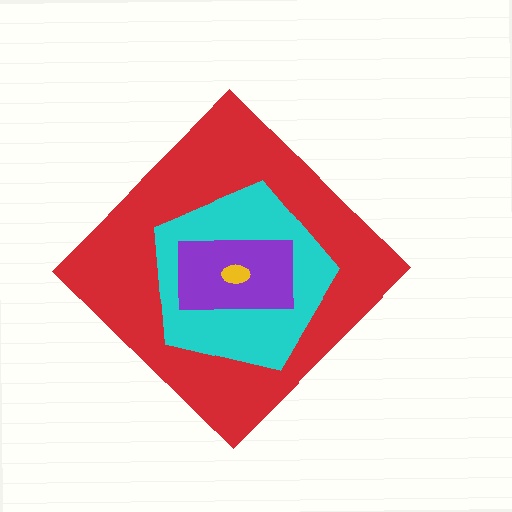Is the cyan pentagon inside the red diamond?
Yes.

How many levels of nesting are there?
4.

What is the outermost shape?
The red diamond.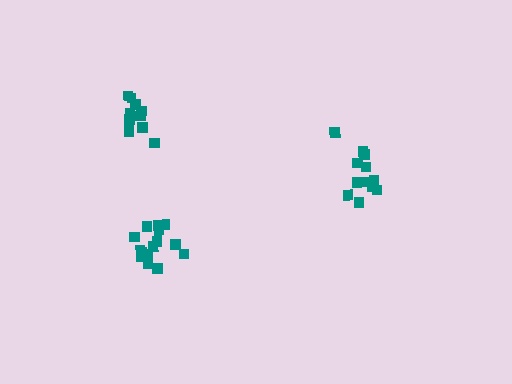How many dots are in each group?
Group 1: 11 dots, Group 2: 15 dots, Group 3: 12 dots (38 total).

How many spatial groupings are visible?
There are 3 spatial groupings.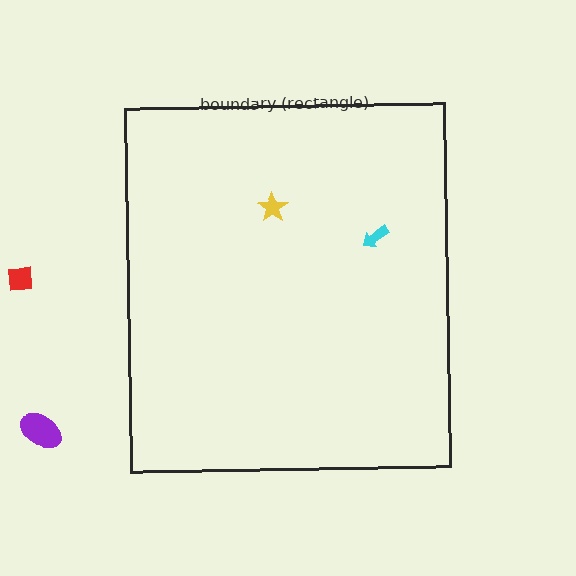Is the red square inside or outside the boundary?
Outside.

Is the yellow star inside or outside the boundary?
Inside.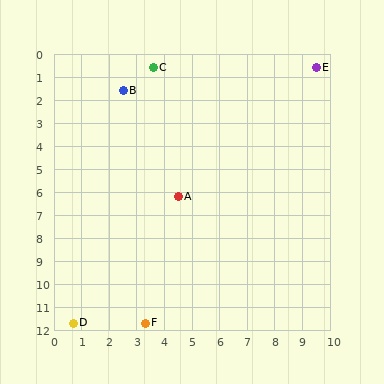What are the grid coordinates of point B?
Point B is at approximately (2.5, 1.6).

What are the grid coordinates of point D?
Point D is at approximately (0.7, 11.7).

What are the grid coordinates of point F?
Point F is at approximately (3.3, 11.7).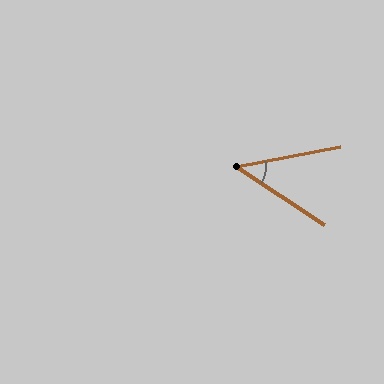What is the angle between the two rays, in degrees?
Approximately 44 degrees.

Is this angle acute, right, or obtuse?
It is acute.